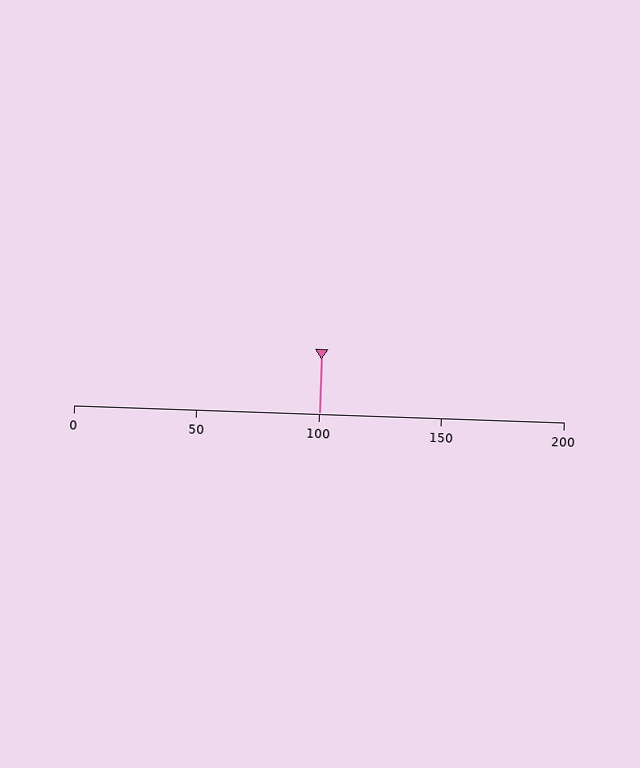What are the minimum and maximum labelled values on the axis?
The axis runs from 0 to 200.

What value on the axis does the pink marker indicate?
The marker indicates approximately 100.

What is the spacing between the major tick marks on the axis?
The major ticks are spaced 50 apart.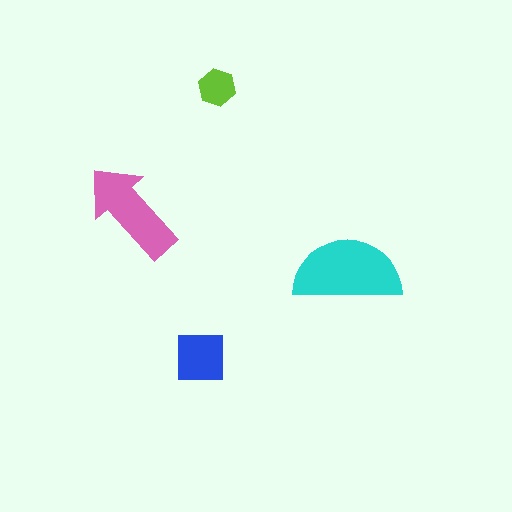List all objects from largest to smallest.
The cyan semicircle, the pink arrow, the blue square, the lime hexagon.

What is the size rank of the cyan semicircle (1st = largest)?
1st.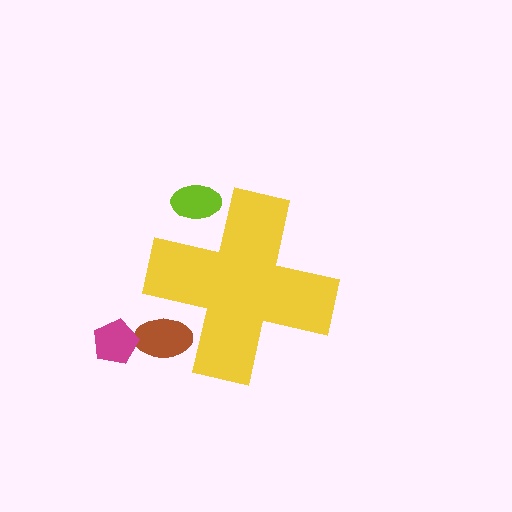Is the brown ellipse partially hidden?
Yes, the brown ellipse is partially hidden behind the yellow cross.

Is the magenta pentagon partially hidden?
No, the magenta pentagon is fully visible.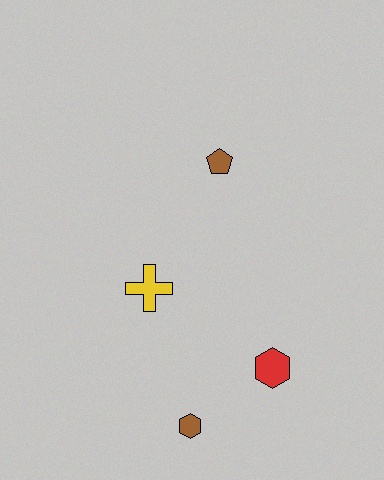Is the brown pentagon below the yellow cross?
No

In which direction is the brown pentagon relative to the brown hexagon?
The brown pentagon is above the brown hexagon.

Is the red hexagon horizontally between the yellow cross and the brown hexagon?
No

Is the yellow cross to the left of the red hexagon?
Yes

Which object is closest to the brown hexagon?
The red hexagon is closest to the brown hexagon.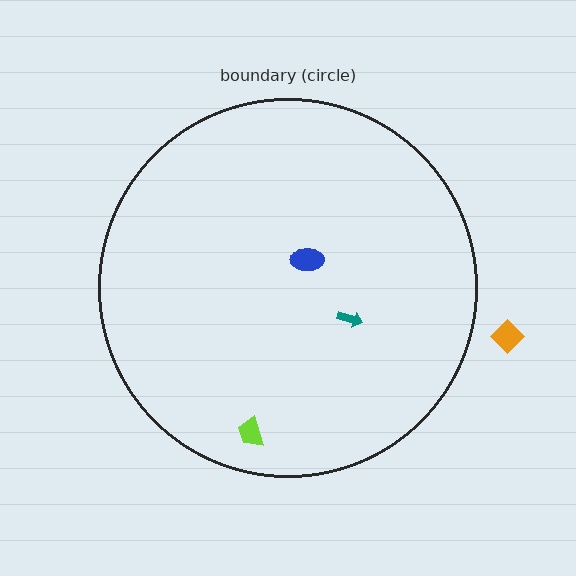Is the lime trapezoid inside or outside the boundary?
Inside.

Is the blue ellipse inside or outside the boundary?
Inside.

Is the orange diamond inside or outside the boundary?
Outside.